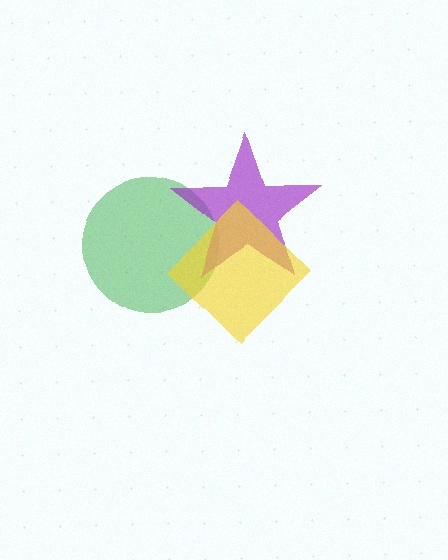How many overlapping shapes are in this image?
There are 3 overlapping shapes in the image.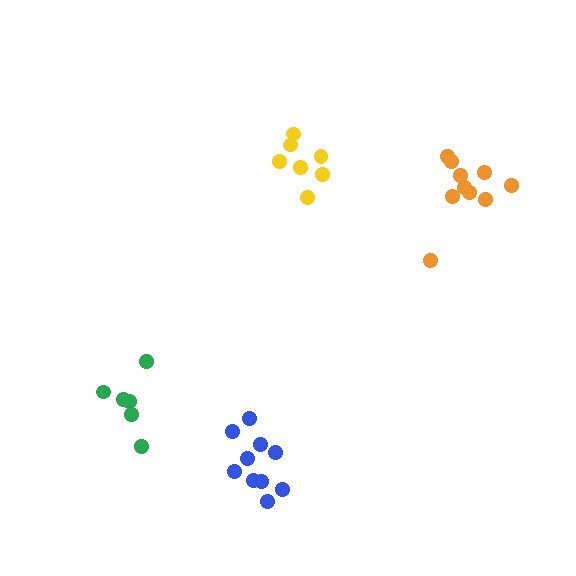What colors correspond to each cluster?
The clusters are colored: yellow, green, orange, blue.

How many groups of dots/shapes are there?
There are 4 groups.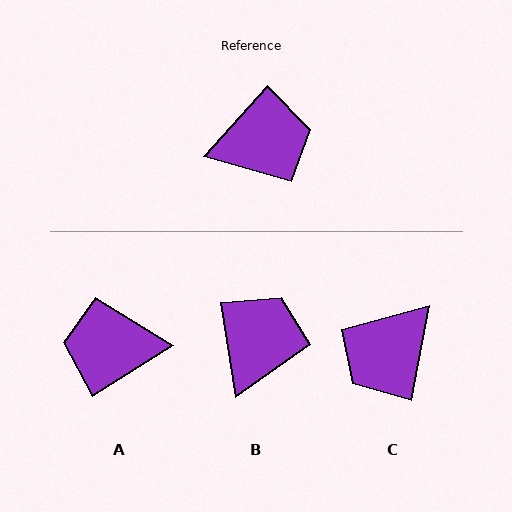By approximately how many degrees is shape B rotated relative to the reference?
Approximately 51 degrees counter-clockwise.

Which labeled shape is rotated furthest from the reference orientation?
A, about 164 degrees away.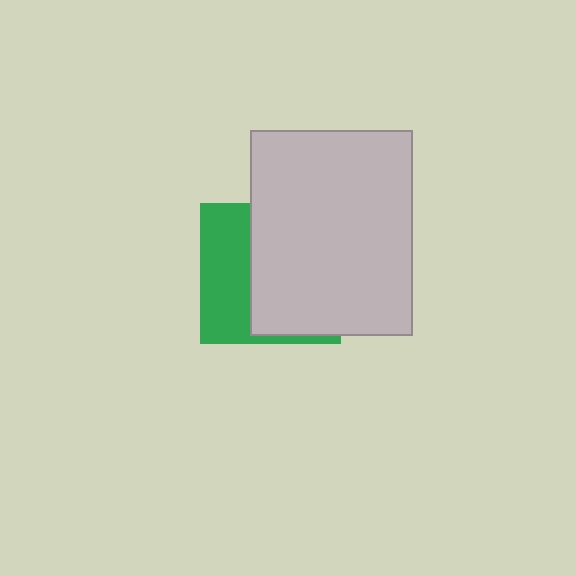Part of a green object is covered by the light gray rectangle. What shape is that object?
It is a square.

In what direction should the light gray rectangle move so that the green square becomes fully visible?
The light gray rectangle should move right. That is the shortest direction to clear the overlap and leave the green square fully visible.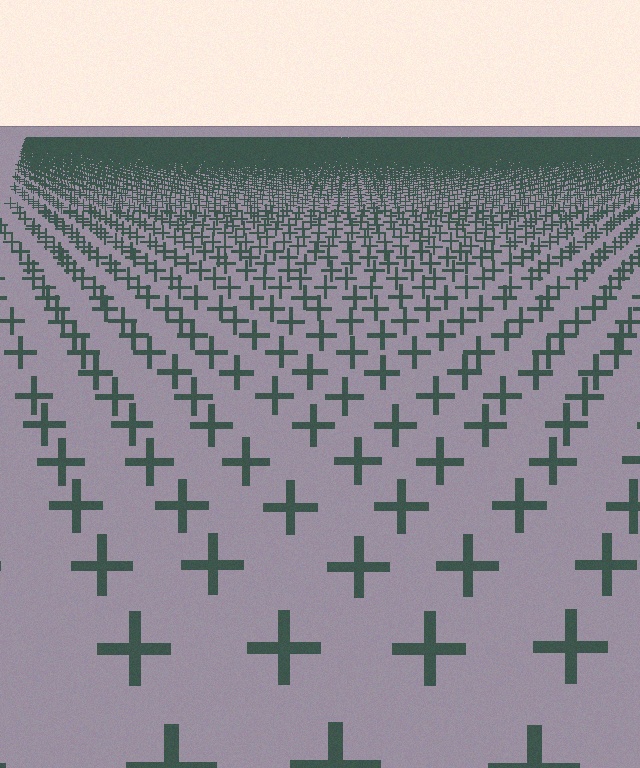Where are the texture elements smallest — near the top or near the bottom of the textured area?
Near the top.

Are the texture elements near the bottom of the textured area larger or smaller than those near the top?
Larger. Near the bottom, elements are closer to the viewer and appear at a bigger on-screen size.